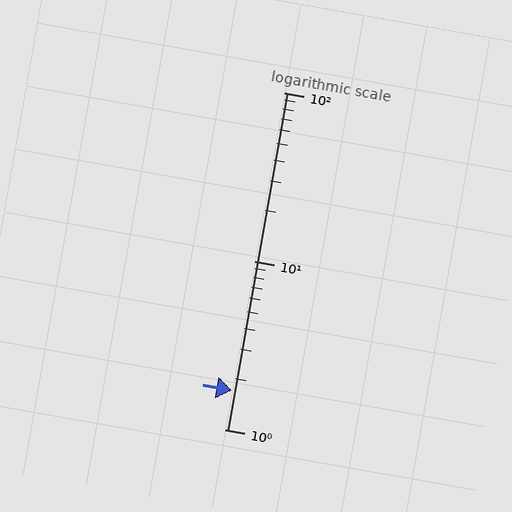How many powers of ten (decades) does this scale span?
The scale spans 2 decades, from 1 to 100.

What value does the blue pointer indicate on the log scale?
The pointer indicates approximately 1.7.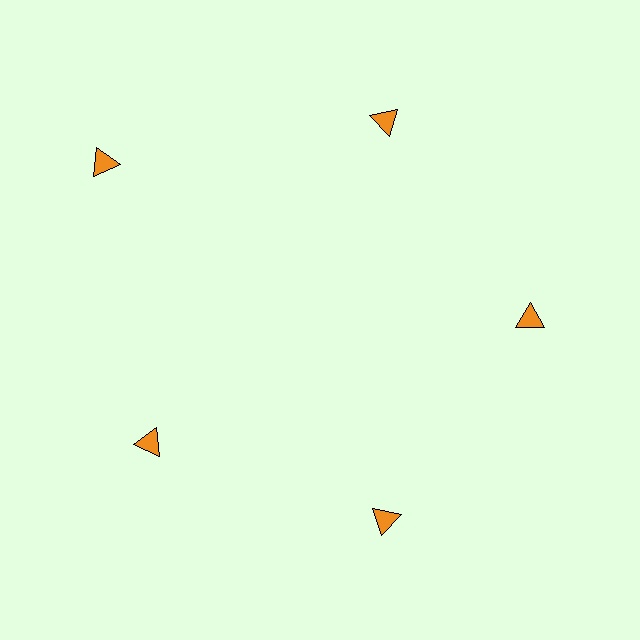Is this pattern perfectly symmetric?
No. The 5 orange triangles are arranged in a ring, but one element near the 10 o'clock position is pushed outward from the center, breaking the 5-fold rotational symmetry.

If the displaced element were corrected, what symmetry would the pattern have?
It would have 5-fold rotational symmetry — the pattern would map onto itself every 72 degrees.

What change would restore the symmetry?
The symmetry would be restored by moving it inward, back onto the ring so that all 5 triangles sit at equal angles and equal distance from the center.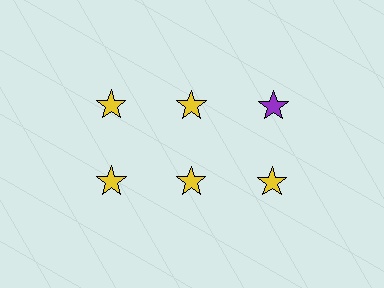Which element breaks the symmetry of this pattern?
The purple star in the top row, center column breaks the symmetry. All other shapes are yellow stars.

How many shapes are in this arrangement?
There are 6 shapes arranged in a grid pattern.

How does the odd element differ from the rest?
It has a different color: purple instead of yellow.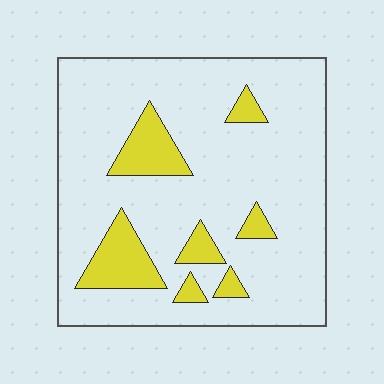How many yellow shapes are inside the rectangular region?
7.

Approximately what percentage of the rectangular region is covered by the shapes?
Approximately 15%.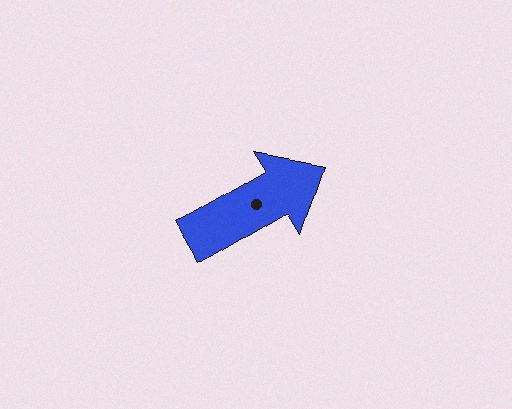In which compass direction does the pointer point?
Northeast.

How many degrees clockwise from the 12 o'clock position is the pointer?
Approximately 59 degrees.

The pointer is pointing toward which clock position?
Roughly 2 o'clock.